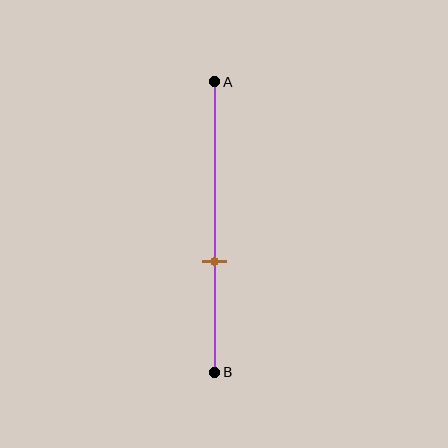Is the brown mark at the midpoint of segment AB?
No, the mark is at about 60% from A, not at the 50% midpoint.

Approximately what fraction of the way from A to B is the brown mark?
The brown mark is approximately 60% of the way from A to B.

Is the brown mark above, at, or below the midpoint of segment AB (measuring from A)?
The brown mark is below the midpoint of segment AB.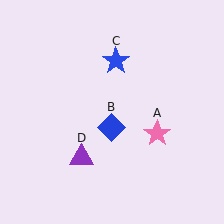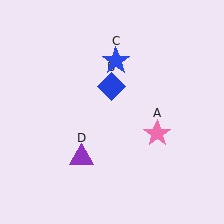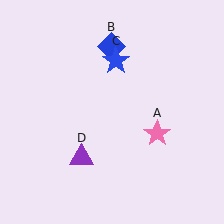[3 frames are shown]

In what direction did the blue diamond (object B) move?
The blue diamond (object B) moved up.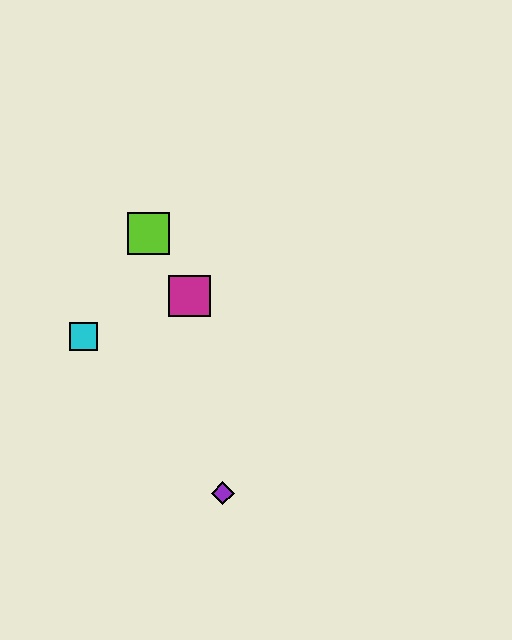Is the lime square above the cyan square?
Yes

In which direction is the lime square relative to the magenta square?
The lime square is above the magenta square.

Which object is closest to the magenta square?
The lime square is closest to the magenta square.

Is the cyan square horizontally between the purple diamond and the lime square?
No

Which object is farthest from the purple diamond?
The lime square is farthest from the purple diamond.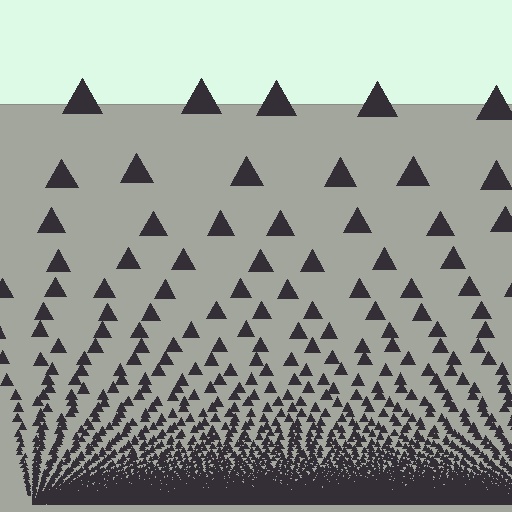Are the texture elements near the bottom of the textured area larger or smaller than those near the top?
Smaller. The gradient is inverted — elements near the bottom are smaller and denser.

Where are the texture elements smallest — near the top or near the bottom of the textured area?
Near the bottom.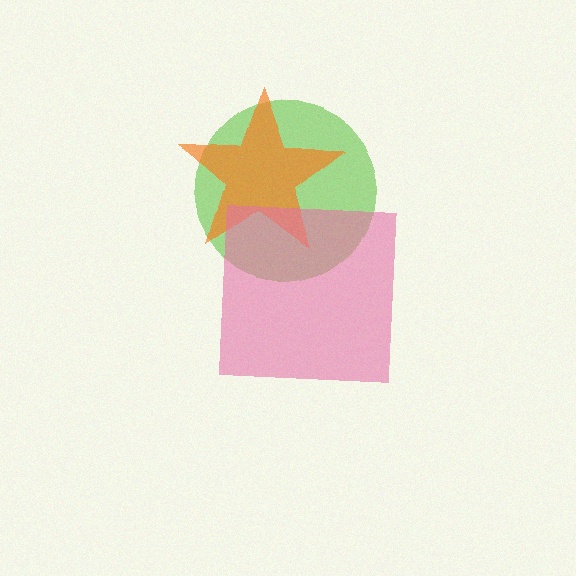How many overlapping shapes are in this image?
There are 3 overlapping shapes in the image.